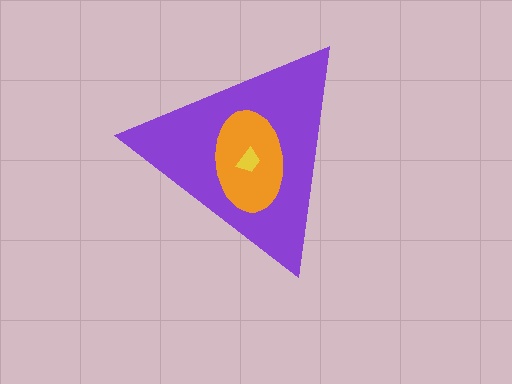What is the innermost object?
The yellow trapezoid.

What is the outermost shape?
The purple triangle.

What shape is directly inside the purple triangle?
The orange ellipse.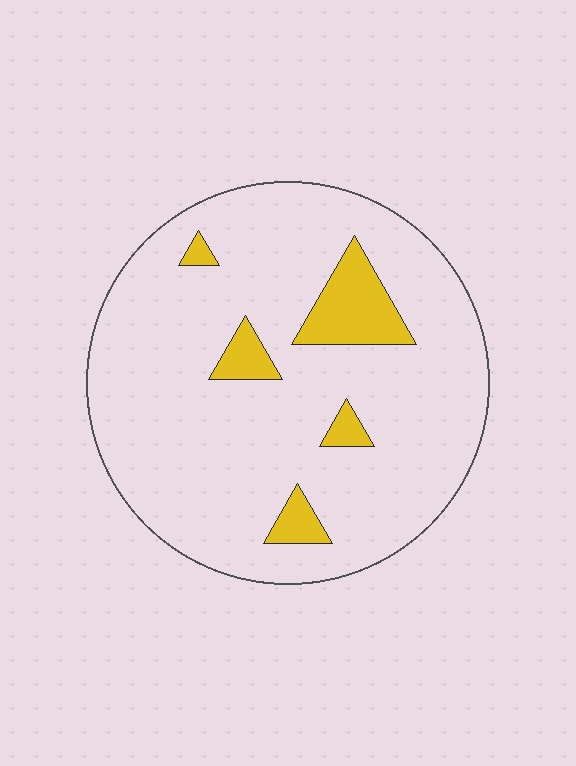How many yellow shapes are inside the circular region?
5.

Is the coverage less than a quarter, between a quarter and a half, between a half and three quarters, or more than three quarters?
Less than a quarter.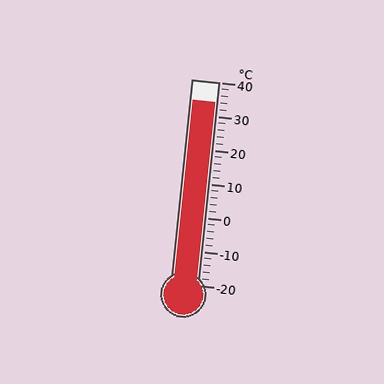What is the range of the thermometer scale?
The thermometer scale ranges from -20°C to 40°C.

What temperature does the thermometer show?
The thermometer shows approximately 34°C.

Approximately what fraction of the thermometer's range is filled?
The thermometer is filled to approximately 90% of its range.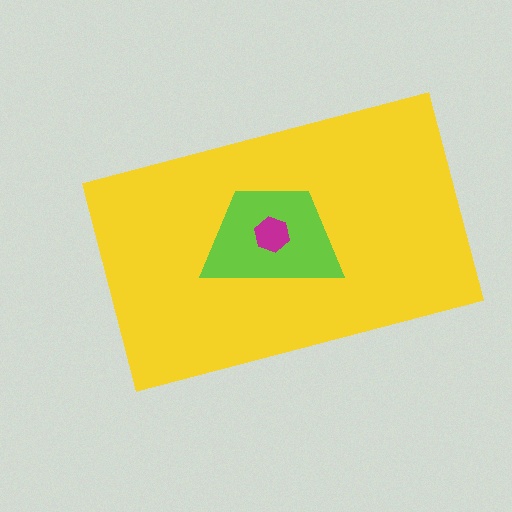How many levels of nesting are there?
3.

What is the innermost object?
The magenta hexagon.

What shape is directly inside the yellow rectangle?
The lime trapezoid.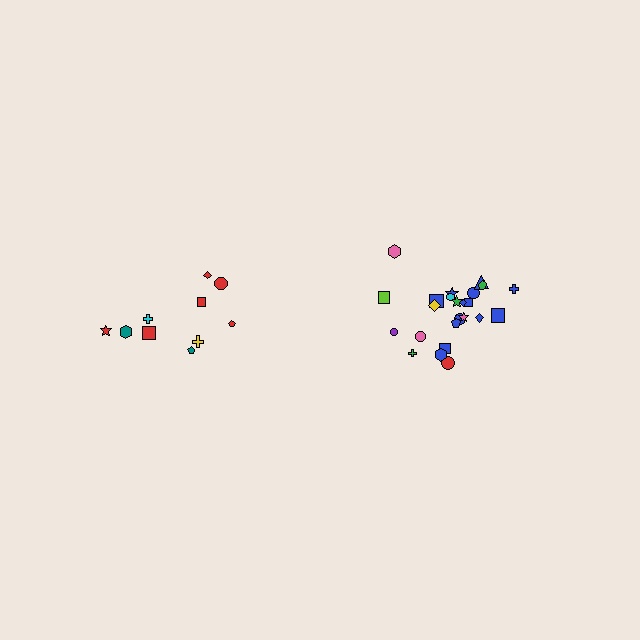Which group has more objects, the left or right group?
The right group.